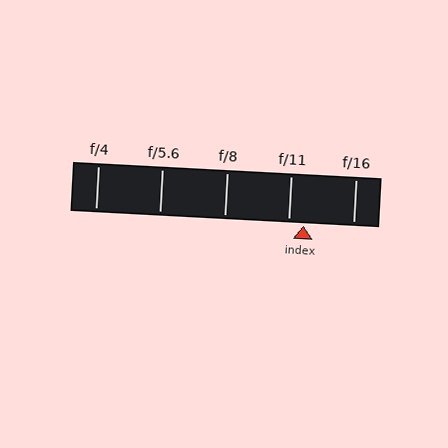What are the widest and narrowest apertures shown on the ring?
The widest aperture shown is f/4 and the narrowest is f/16.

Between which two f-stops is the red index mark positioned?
The index mark is between f/11 and f/16.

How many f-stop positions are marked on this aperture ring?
There are 5 f-stop positions marked.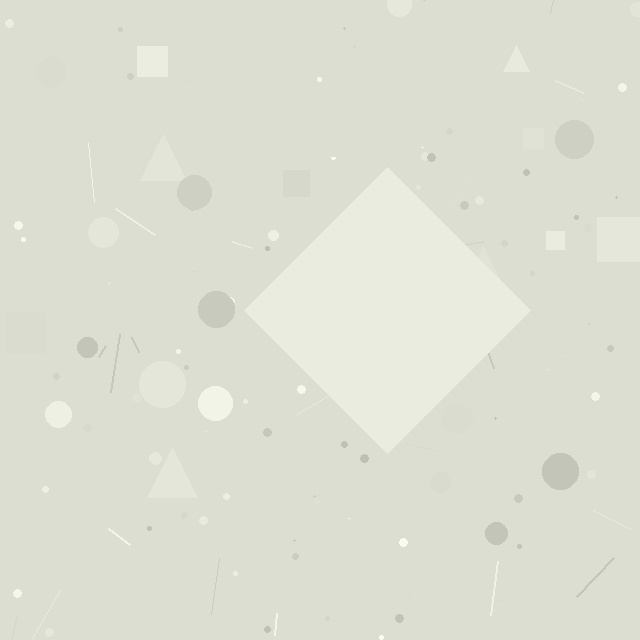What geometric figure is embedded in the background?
A diamond is embedded in the background.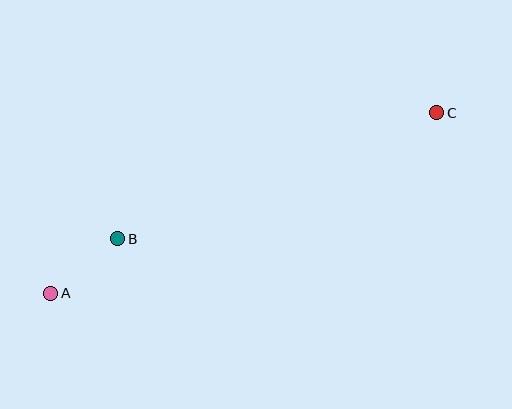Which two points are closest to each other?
Points A and B are closest to each other.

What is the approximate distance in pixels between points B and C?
The distance between B and C is approximately 343 pixels.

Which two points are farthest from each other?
Points A and C are farthest from each other.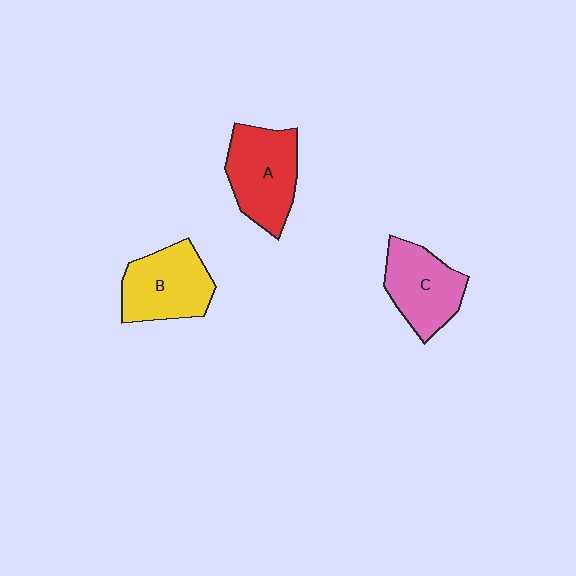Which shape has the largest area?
Shape A (red).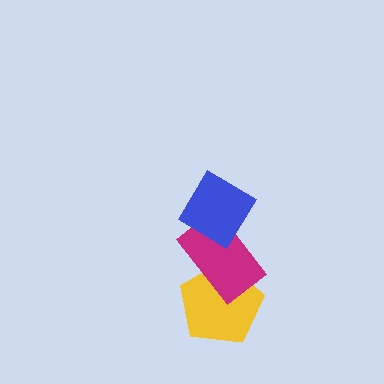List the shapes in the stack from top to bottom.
From top to bottom: the blue diamond, the magenta rectangle, the yellow pentagon.